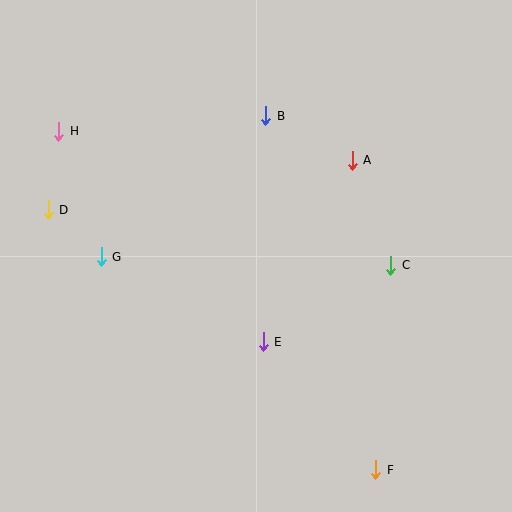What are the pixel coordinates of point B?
Point B is at (266, 116).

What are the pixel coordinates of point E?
Point E is at (263, 342).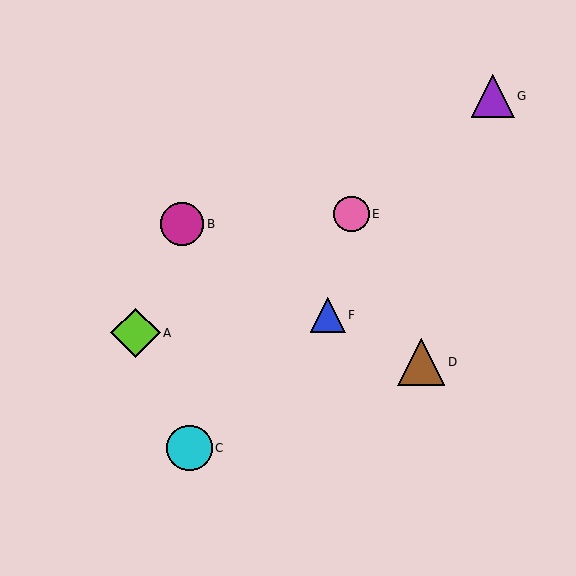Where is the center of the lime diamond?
The center of the lime diamond is at (135, 333).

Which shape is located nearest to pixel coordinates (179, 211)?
The magenta circle (labeled B) at (182, 224) is nearest to that location.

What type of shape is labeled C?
Shape C is a cyan circle.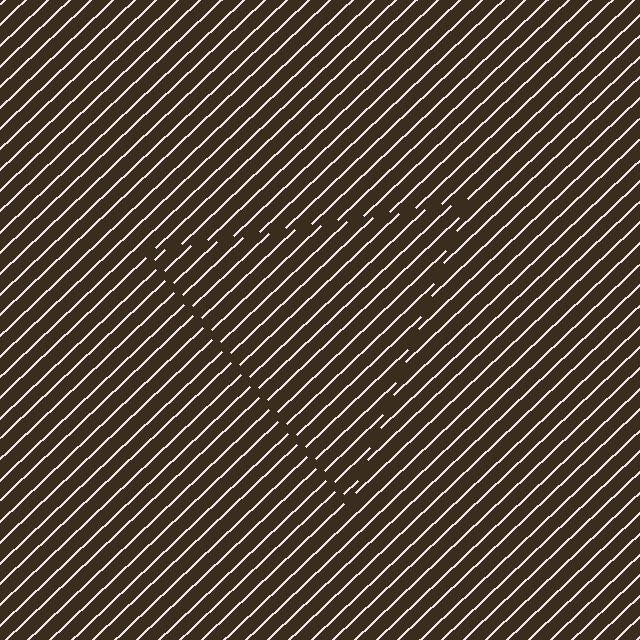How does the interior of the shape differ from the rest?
The interior of the shape contains the same grating, shifted by half a period — the contour is defined by the phase discontinuity where line-ends from the inner and outer gratings abut.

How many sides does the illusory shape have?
3 sides — the line-ends trace a triangle.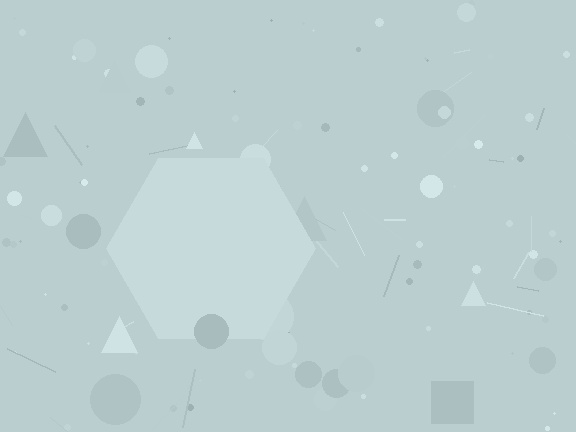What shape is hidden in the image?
A hexagon is hidden in the image.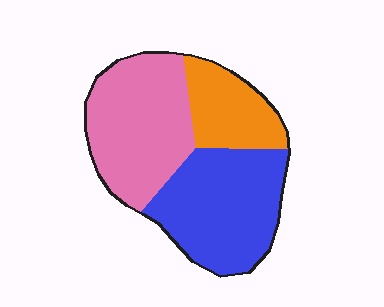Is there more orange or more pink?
Pink.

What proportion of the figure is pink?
Pink takes up about two fifths (2/5) of the figure.